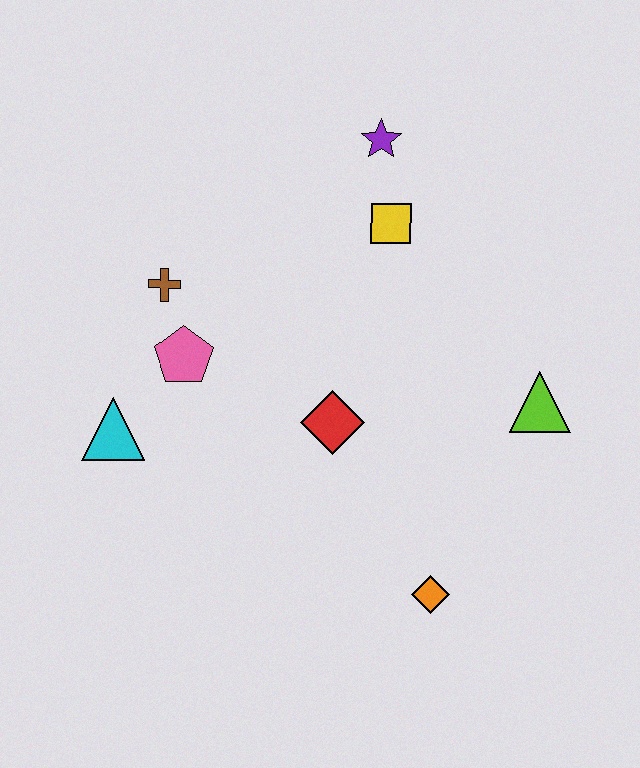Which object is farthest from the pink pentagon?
The lime triangle is farthest from the pink pentagon.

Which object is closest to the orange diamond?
The red diamond is closest to the orange diamond.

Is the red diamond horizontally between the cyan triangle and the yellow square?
Yes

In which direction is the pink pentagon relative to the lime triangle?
The pink pentagon is to the left of the lime triangle.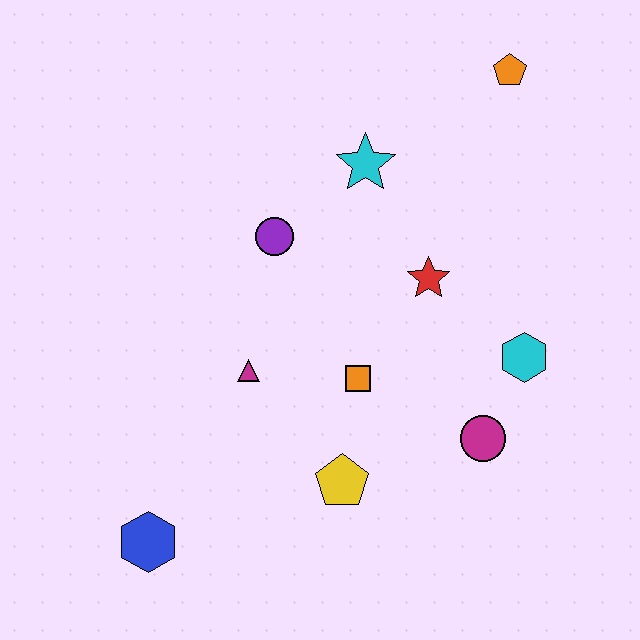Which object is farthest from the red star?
The blue hexagon is farthest from the red star.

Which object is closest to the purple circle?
The cyan star is closest to the purple circle.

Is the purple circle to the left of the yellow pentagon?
Yes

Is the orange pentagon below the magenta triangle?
No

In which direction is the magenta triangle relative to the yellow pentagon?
The magenta triangle is above the yellow pentagon.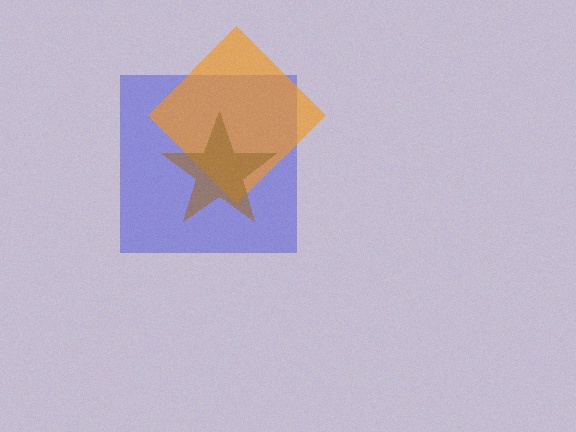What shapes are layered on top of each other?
The layered shapes are: a blue square, an orange diamond, a brown star.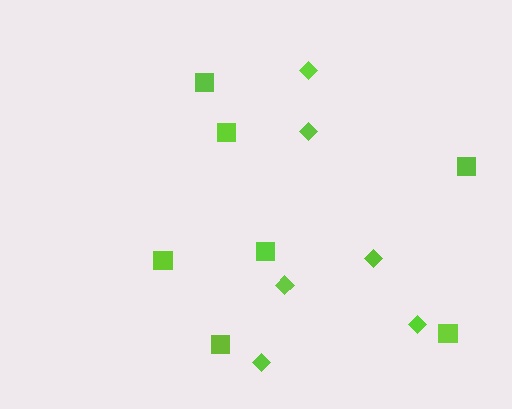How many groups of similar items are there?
There are 2 groups: one group of squares (7) and one group of diamonds (6).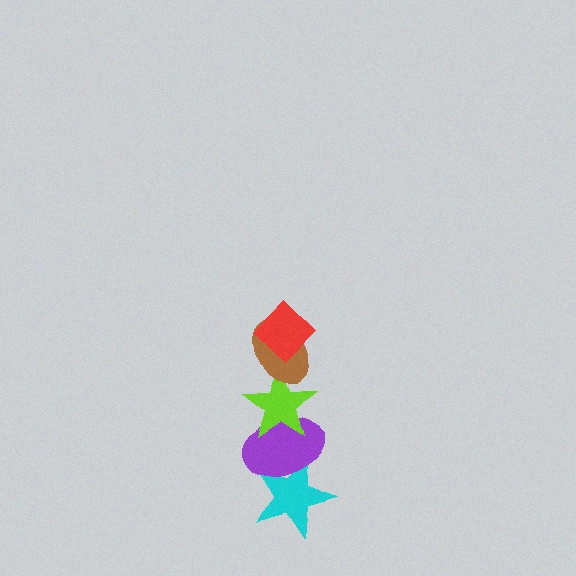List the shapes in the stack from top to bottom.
From top to bottom: the red diamond, the brown ellipse, the lime star, the purple ellipse, the cyan star.